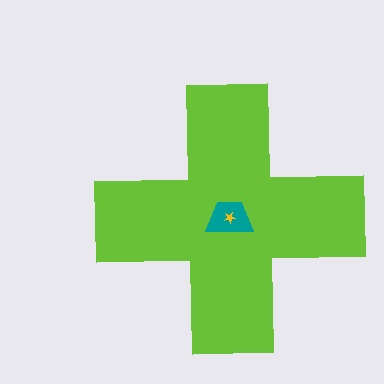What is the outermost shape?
The lime cross.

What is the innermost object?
The yellow star.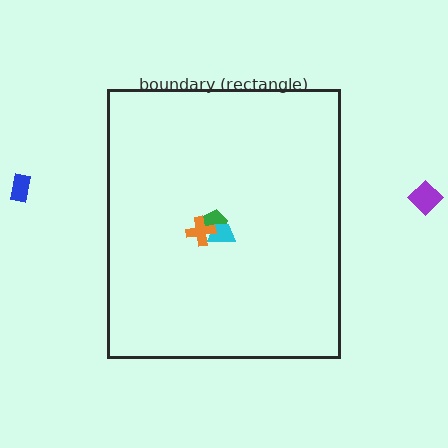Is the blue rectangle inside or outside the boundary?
Outside.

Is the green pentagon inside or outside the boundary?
Inside.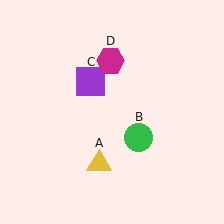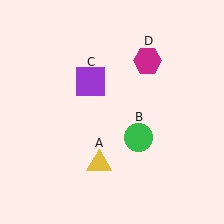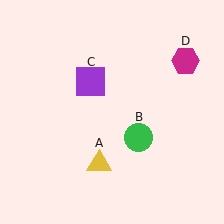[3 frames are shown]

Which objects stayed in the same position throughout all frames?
Yellow triangle (object A) and green circle (object B) and purple square (object C) remained stationary.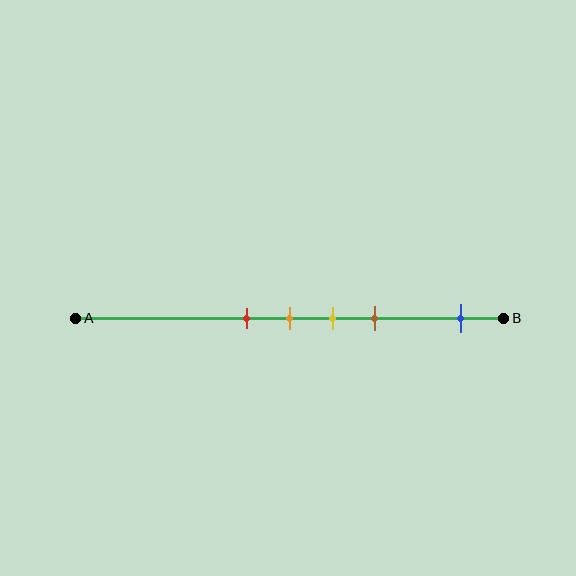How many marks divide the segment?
There are 5 marks dividing the segment.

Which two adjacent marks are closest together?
The red and orange marks are the closest adjacent pair.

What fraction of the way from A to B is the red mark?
The red mark is approximately 40% (0.4) of the way from A to B.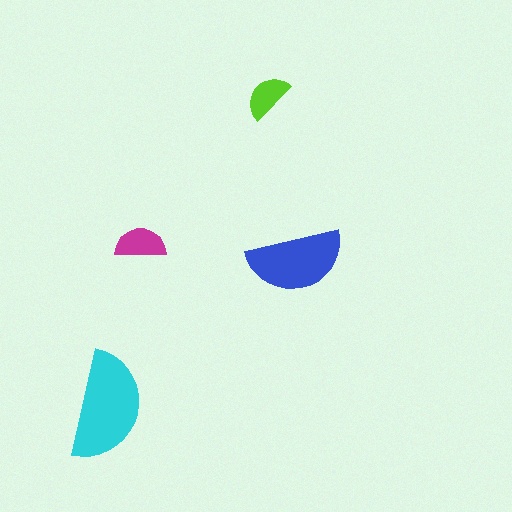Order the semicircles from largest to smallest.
the cyan one, the blue one, the magenta one, the lime one.